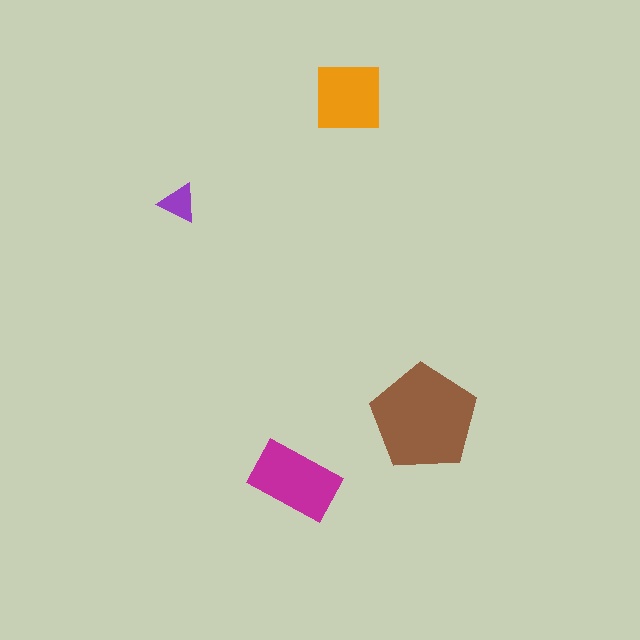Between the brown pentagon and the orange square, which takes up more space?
The brown pentagon.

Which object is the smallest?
The purple triangle.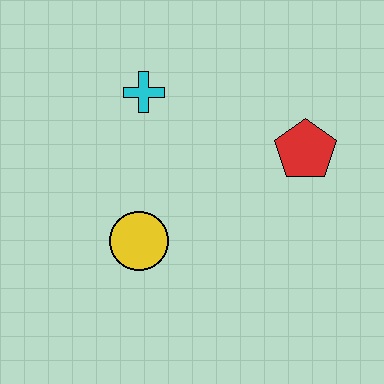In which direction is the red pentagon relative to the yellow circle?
The red pentagon is to the right of the yellow circle.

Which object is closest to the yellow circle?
The cyan cross is closest to the yellow circle.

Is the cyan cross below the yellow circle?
No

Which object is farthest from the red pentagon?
The yellow circle is farthest from the red pentagon.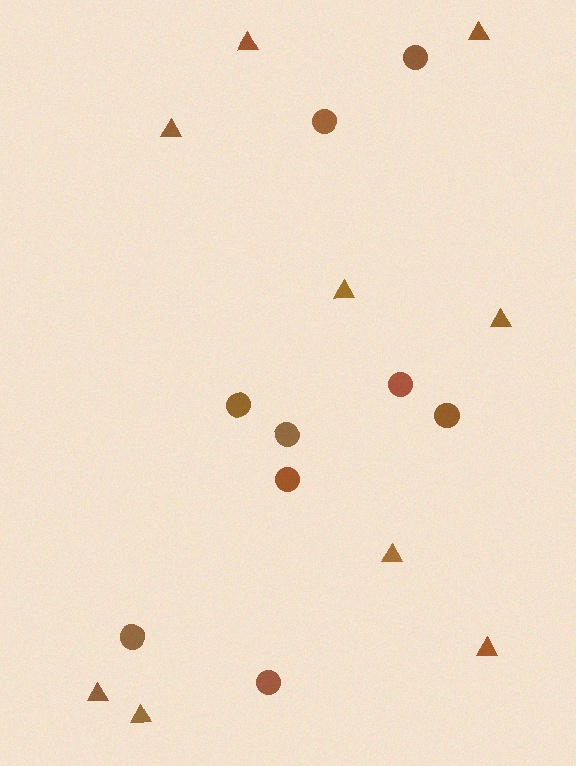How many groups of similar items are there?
There are 2 groups: one group of triangles (9) and one group of circles (9).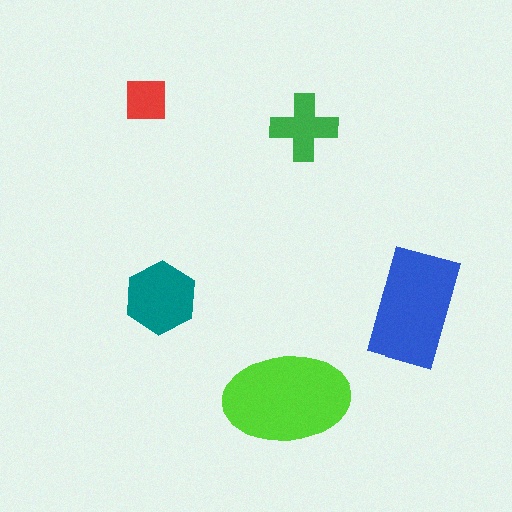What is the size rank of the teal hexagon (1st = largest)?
3rd.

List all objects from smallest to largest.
The red square, the green cross, the teal hexagon, the blue rectangle, the lime ellipse.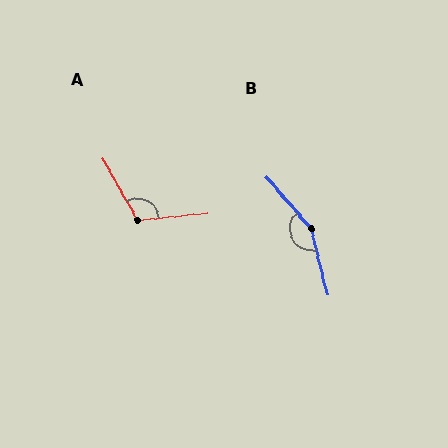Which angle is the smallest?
A, at approximately 113 degrees.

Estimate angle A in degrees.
Approximately 113 degrees.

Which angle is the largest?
B, at approximately 152 degrees.